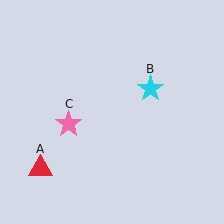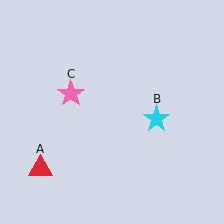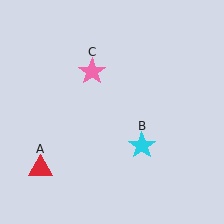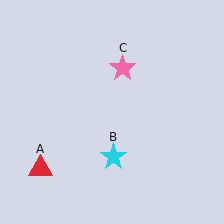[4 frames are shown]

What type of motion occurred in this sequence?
The cyan star (object B), pink star (object C) rotated clockwise around the center of the scene.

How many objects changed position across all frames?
2 objects changed position: cyan star (object B), pink star (object C).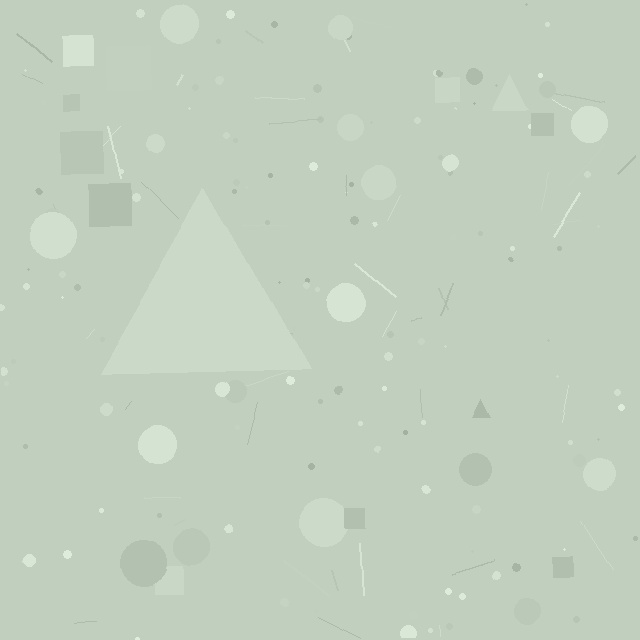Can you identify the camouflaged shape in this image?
The camouflaged shape is a triangle.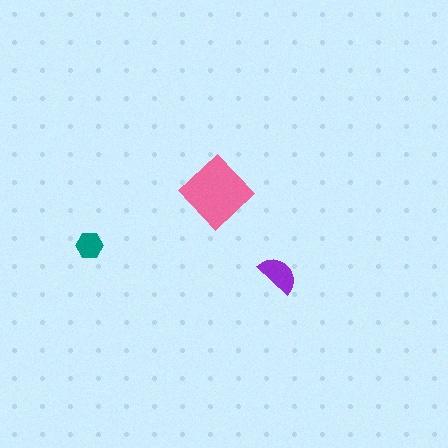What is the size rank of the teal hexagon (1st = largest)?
3rd.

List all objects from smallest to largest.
The teal hexagon, the purple semicircle, the pink diamond.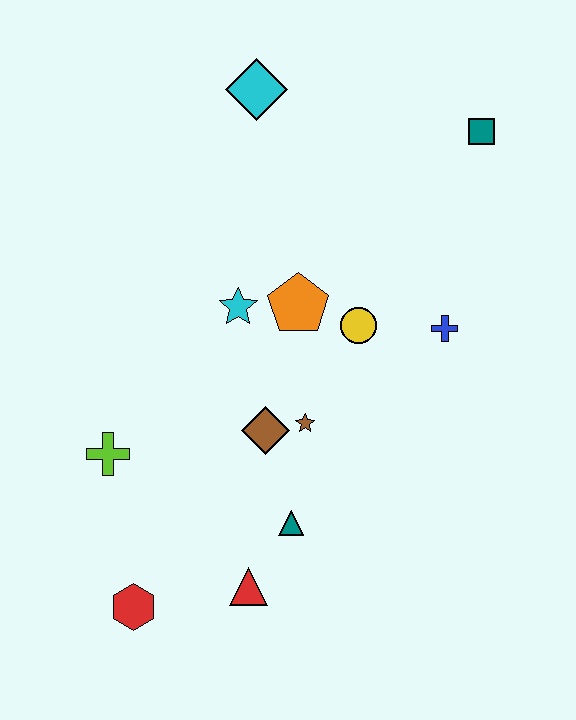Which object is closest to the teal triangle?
The red triangle is closest to the teal triangle.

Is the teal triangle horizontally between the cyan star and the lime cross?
No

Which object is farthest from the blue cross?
The red hexagon is farthest from the blue cross.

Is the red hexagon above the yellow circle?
No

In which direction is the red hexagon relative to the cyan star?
The red hexagon is below the cyan star.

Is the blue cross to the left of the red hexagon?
No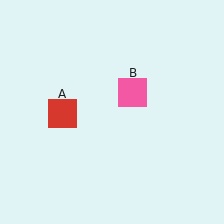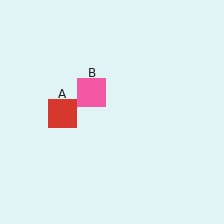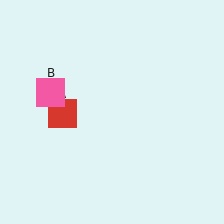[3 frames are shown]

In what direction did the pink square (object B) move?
The pink square (object B) moved left.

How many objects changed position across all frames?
1 object changed position: pink square (object B).